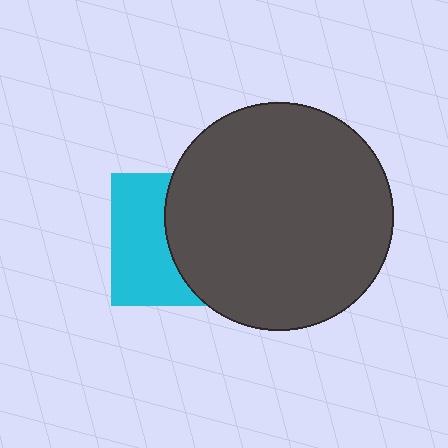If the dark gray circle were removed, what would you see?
You would see the complete cyan square.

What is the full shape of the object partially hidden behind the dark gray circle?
The partially hidden object is a cyan square.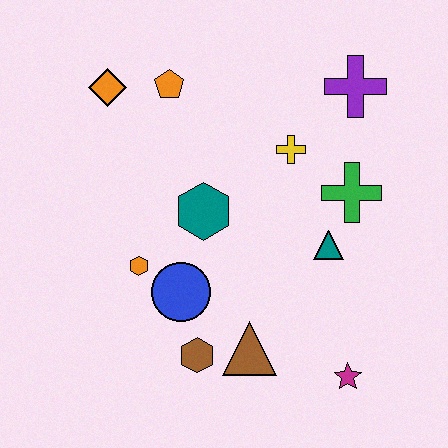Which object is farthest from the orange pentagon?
The magenta star is farthest from the orange pentagon.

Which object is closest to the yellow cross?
The green cross is closest to the yellow cross.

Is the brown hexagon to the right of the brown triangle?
No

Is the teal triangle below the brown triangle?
No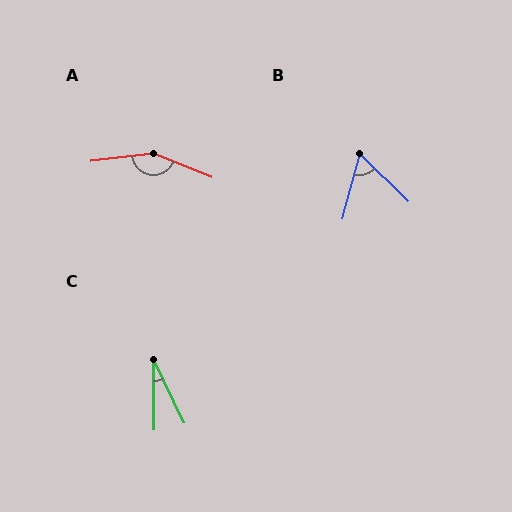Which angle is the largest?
A, at approximately 152 degrees.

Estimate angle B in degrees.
Approximately 60 degrees.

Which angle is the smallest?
C, at approximately 25 degrees.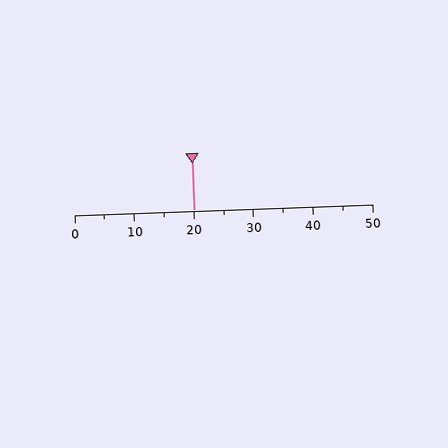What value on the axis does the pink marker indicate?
The marker indicates approximately 20.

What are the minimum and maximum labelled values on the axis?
The axis runs from 0 to 50.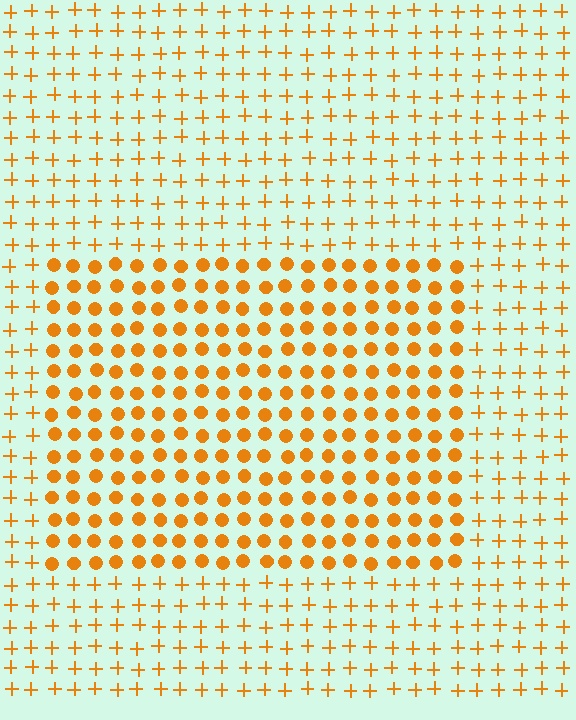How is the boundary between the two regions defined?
The boundary is defined by a change in element shape: circles inside vs. plus signs outside. All elements share the same color and spacing.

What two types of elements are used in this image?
The image uses circles inside the rectangle region and plus signs outside it.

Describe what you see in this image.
The image is filled with small orange elements arranged in a uniform grid. A rectangle-shaped region contains circles, while the surrounding area contains plus signs. The boundary is defined purely by the change in element shape.